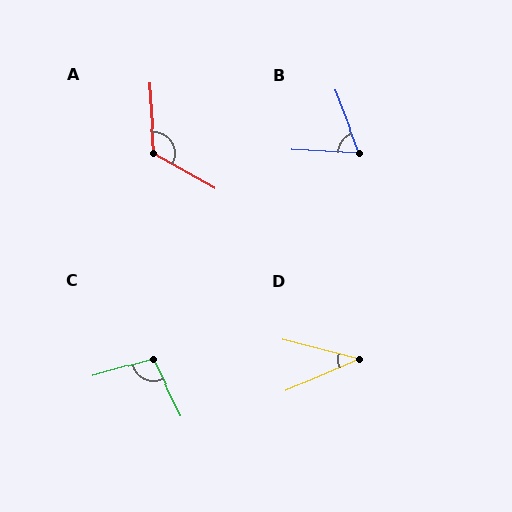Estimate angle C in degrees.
Approximately 100 degrees.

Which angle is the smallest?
D, at approximately 38 degrees.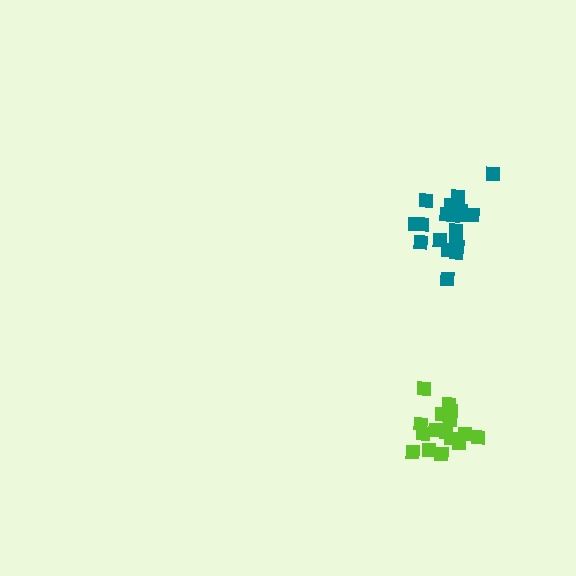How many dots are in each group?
Group 1: 19 dots, Group 2: 17 dots (36 total).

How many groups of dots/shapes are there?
There are 2 groups.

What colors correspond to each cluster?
The clusters are colored: teal, lime.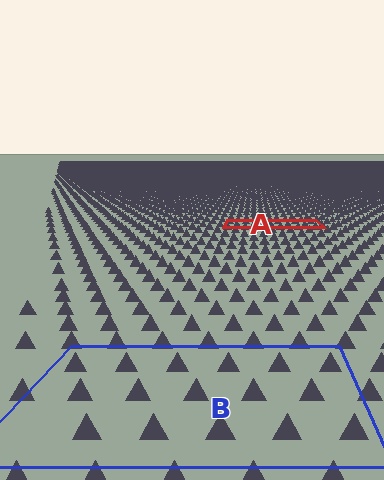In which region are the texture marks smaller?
The texture marks are smaller in region A, because it is farther away.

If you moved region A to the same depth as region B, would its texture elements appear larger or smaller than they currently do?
They would appear larger. At a closer depth, the same texture elements are projected at a bigger on-screen size.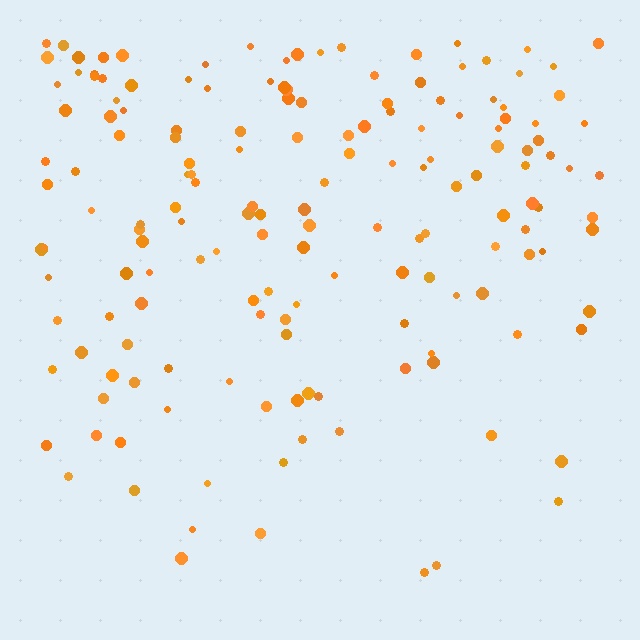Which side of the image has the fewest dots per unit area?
The bottom.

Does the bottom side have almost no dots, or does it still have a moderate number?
Still a moderate number, just noticeably fewer than the top.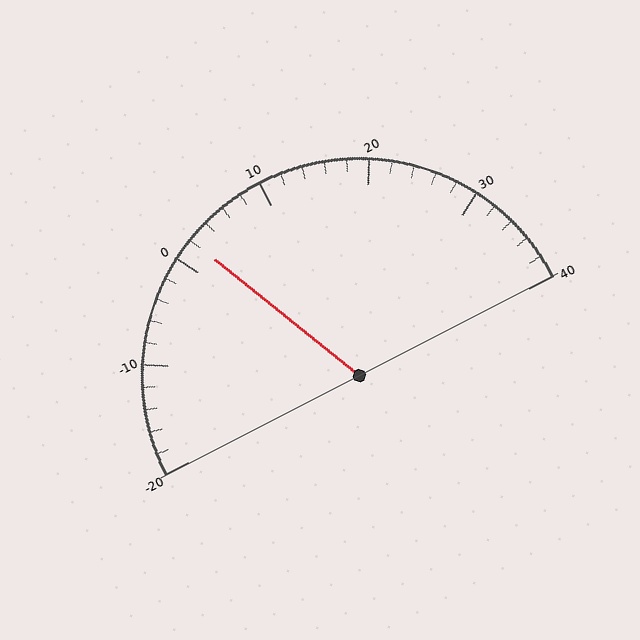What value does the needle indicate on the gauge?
The needle indicates approximately 2.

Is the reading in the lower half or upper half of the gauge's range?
The reading is in the lower half of the range (-20 to 40).